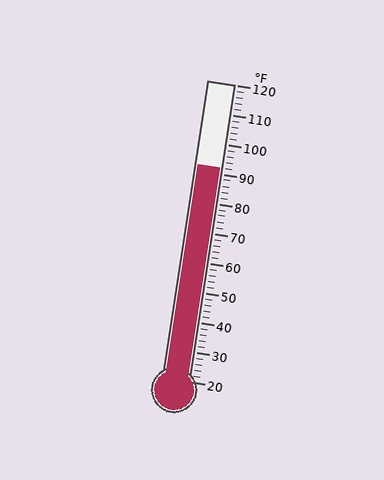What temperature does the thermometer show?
The thermometer shows approximately 92°F.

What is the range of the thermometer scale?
The thermometer scale ranges from 20°F to 120°F.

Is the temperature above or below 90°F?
The temperature is above 90°F.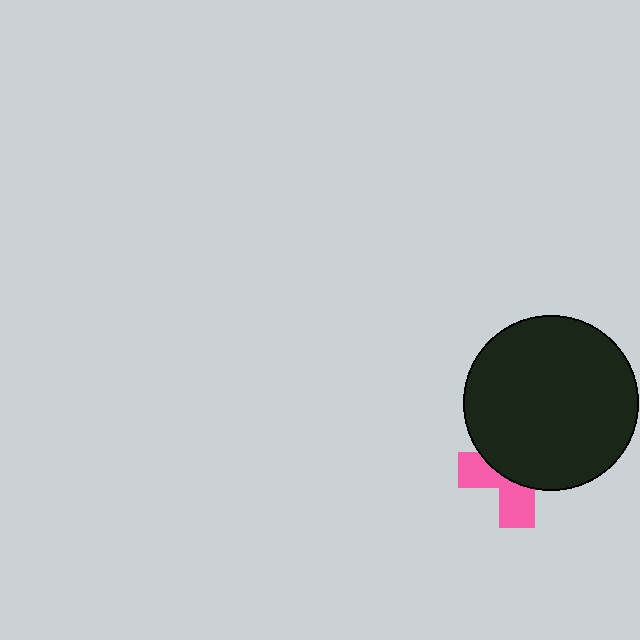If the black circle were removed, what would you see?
You would see the complete pink cross.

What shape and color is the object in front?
The object in front is a black circle.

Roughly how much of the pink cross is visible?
A small part of it is visible (roughly 39%).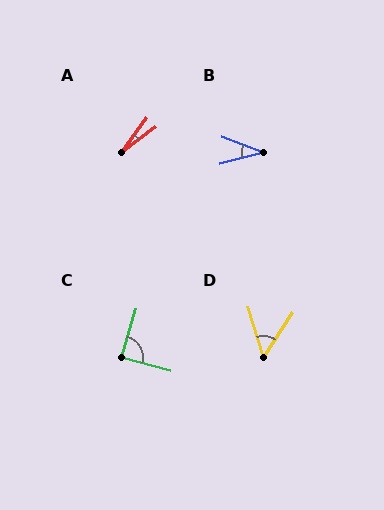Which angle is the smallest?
A, at approximately 15 degrees.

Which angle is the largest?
C, at approximately 89 degrees.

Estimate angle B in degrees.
Approximately 35 degrees.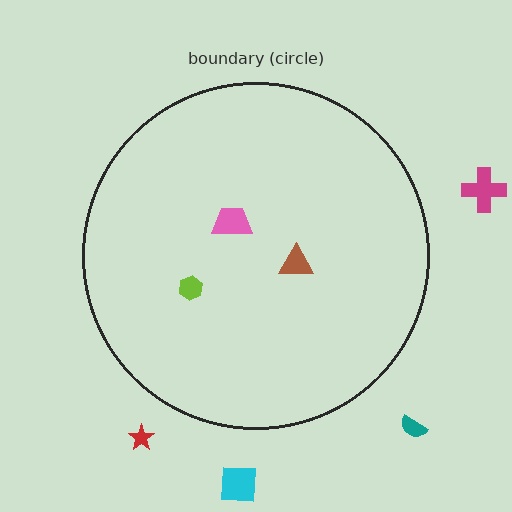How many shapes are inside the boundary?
3 inside, 4 outside.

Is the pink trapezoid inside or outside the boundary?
Inside.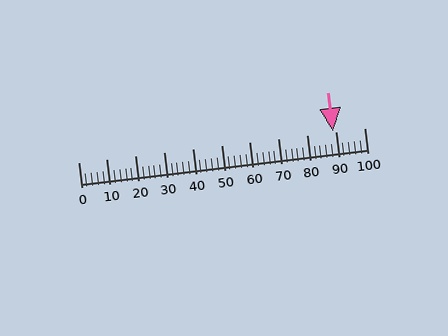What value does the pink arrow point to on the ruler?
The pink arrow points to approximately 89.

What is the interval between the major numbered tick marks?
The major tick marks are spaced 10 units apart.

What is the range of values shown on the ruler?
The ruler shows values from 0 to 100.